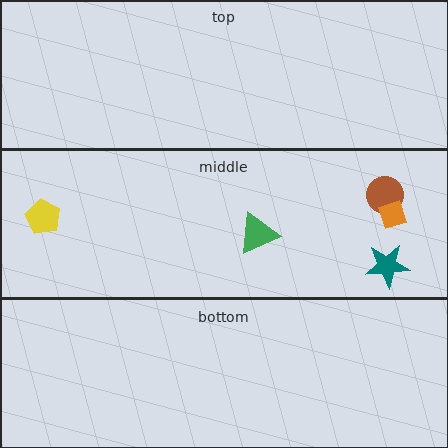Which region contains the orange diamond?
The middle region.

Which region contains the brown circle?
The middle region.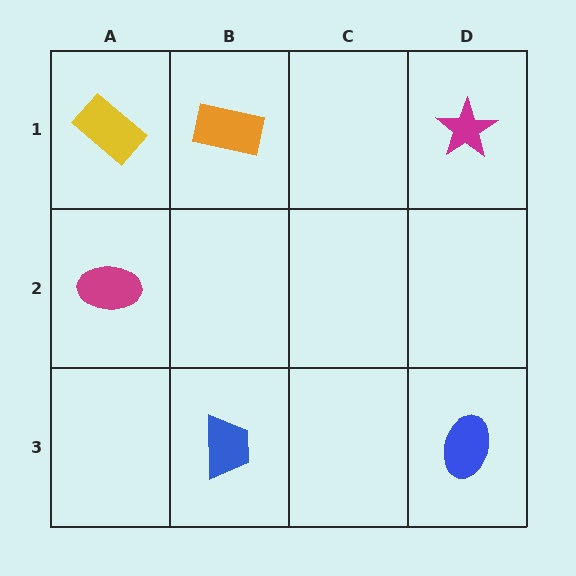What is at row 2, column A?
A magenta ellipse.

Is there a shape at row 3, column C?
No, that cell is empty.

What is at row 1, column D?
A magenta star.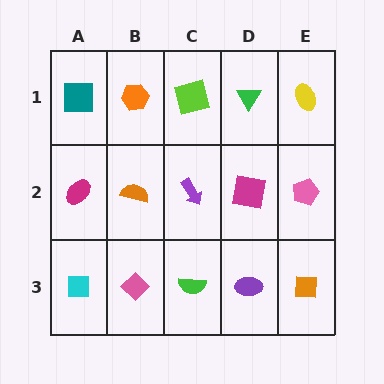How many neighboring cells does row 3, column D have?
3.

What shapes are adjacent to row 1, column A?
A magenta ellipse (row 2, column A), an orange hexagon (row 1, column B).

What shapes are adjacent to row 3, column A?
A magenta ellipse (row 2, column A), a pink diamond (row 3, column B).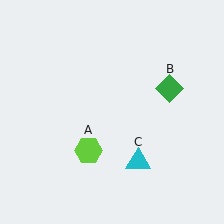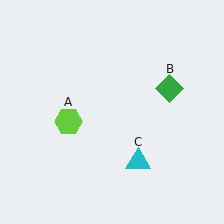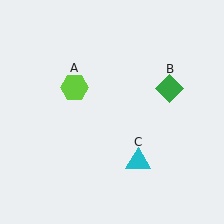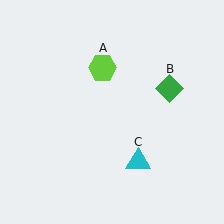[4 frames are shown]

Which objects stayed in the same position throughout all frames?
Green diamond (object B) and cyan triangle (object C) remained stationary.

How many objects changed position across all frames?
1 object changed position: lime hexagon (object A).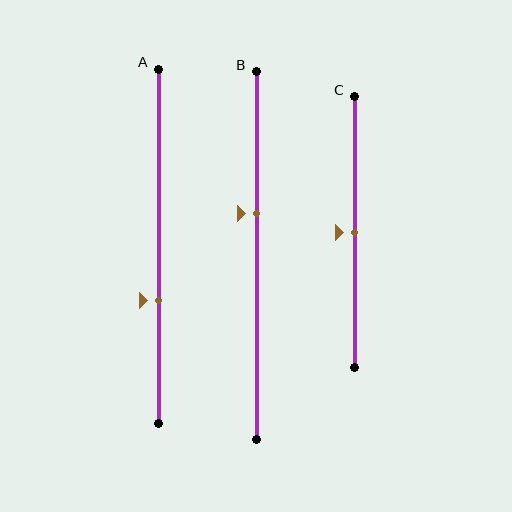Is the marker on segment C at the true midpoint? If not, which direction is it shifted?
Yes, the marker on segment C is at the true midpoint.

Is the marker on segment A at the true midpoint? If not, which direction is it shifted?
No, the marker on segment A is shifted downward by about 15% of the segment length.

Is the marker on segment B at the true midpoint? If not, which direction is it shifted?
No, the marker on segment B is shifted upward by about 11% of the segment length.